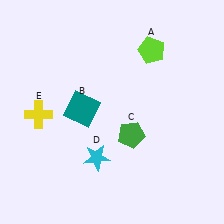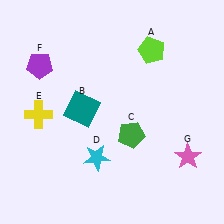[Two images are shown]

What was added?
A purple pentagon (F), a pink star (G) were added in Image 2.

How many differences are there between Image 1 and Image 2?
There are 2 differences between the two images.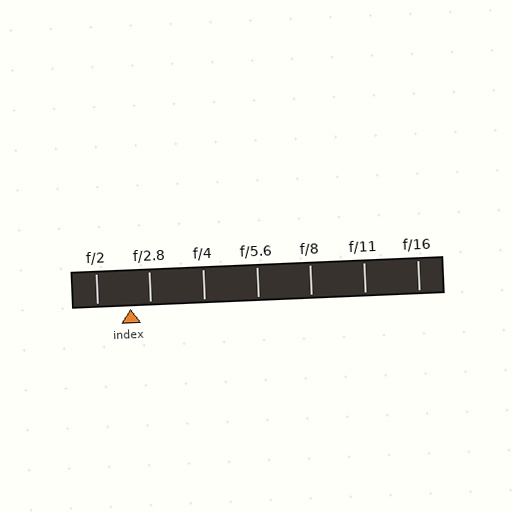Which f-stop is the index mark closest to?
The index mark is closest to f/2.8.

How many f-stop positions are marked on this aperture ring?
There are 7 f-stop positions marked.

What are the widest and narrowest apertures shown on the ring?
The widest aperture shown is f/2 and the narrowest is f/16.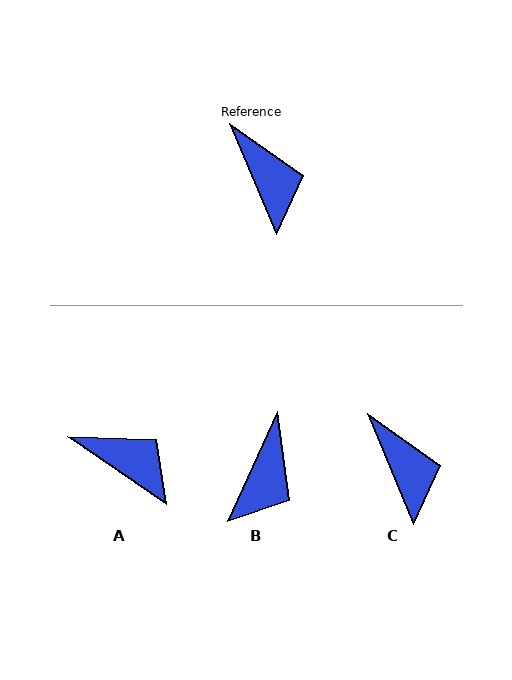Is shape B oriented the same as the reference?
No, it is off by about 47 degrees.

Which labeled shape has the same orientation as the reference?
C.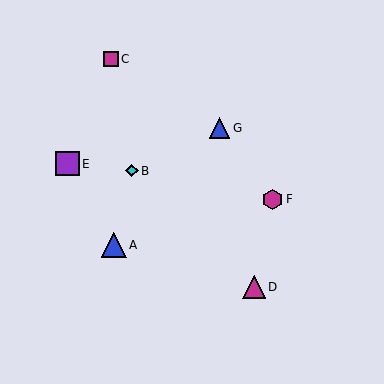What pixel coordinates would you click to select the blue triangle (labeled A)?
Click at (114, 245) to select the blue triangle A.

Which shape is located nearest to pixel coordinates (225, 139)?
The blue triangle (labeled G) at (219, 128) is nearest to that location.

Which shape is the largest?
The blue triangle (labeled A) is the largest.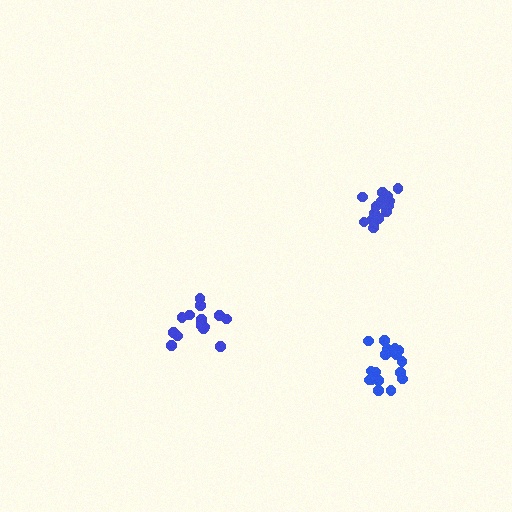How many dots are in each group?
Group 1: 15 dots, Group 2: 16 dots, Group 3: 17 dots (48 total).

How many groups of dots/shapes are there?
There are 3 groups.